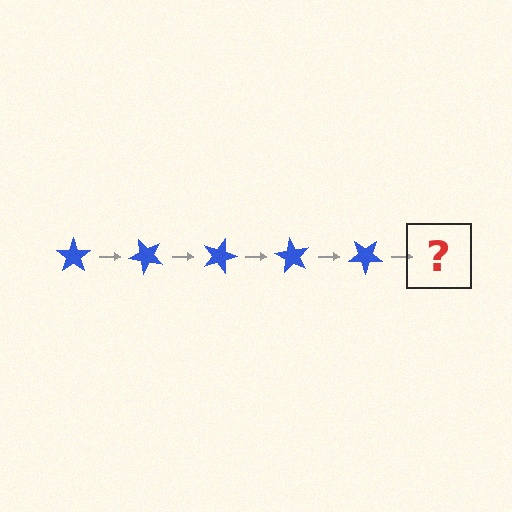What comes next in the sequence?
The next element should be a blue star rotated 225 degrees.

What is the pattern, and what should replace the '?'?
The pattern is that the star rotates 45 degrees each step. The '?' should be a blue star rotated 225 degrees.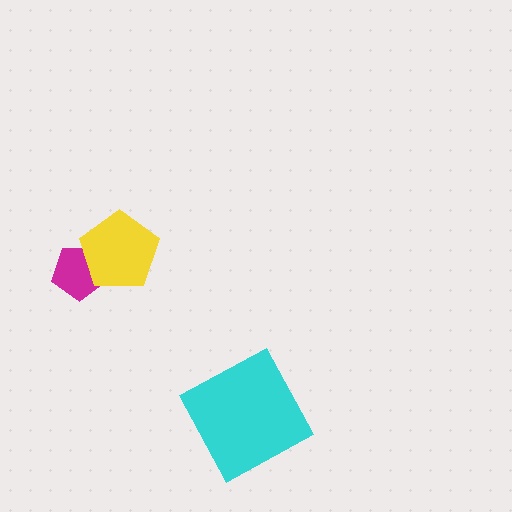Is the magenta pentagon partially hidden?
Yes, it is partially covered by another shape.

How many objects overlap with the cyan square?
0 objects overlap with the cyan square.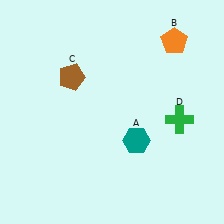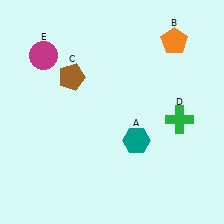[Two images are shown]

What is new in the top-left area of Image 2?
A magenta circle (E) was added in the top-left area of Image 2.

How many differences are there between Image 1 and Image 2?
There is 1 difference between the two images.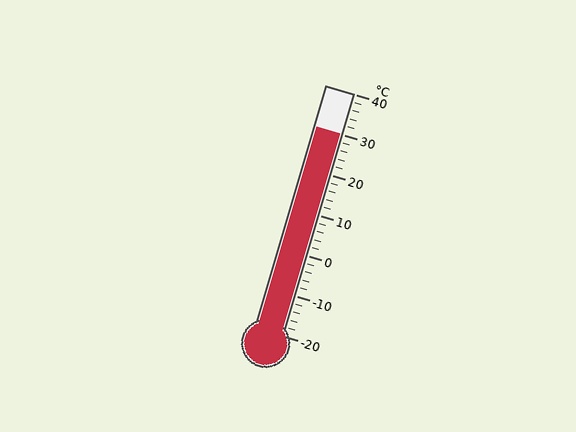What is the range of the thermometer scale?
The thermometer scale ranges from -20°C to 40°C.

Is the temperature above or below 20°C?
The temperature is above 20°C.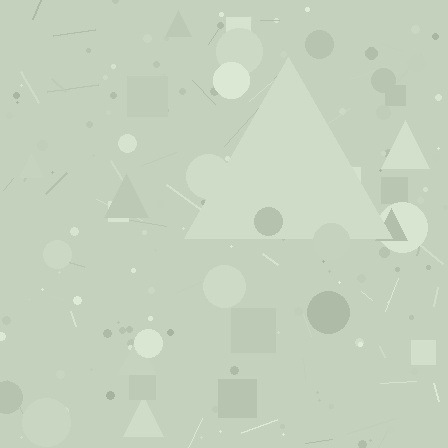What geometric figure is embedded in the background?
A triangle is embedded in the background.